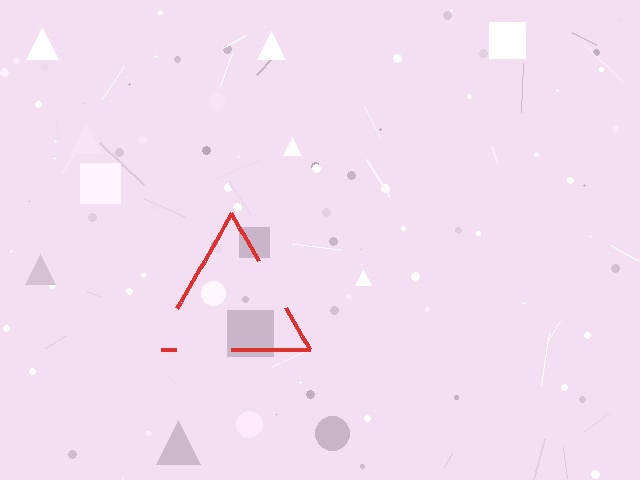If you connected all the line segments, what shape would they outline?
They would outline a triangle.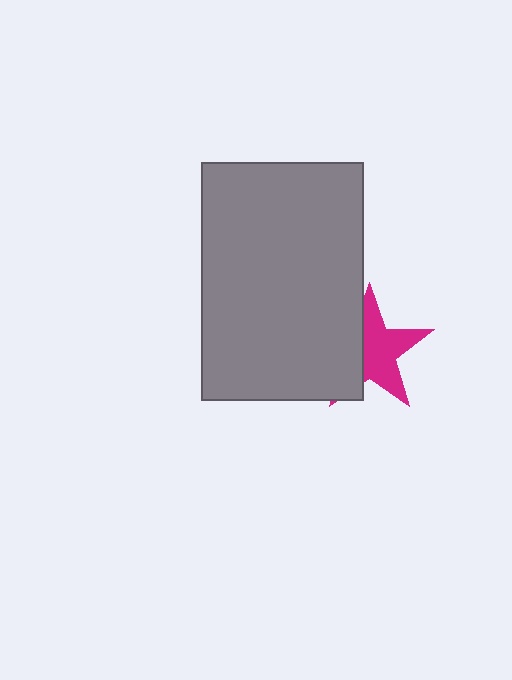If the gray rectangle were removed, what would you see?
You would see the complete magenta star.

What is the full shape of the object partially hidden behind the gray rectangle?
The partially hidden object is a magenta star.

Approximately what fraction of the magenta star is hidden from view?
Roughly 40% of the magenta star is hidden behind the gray rectangle.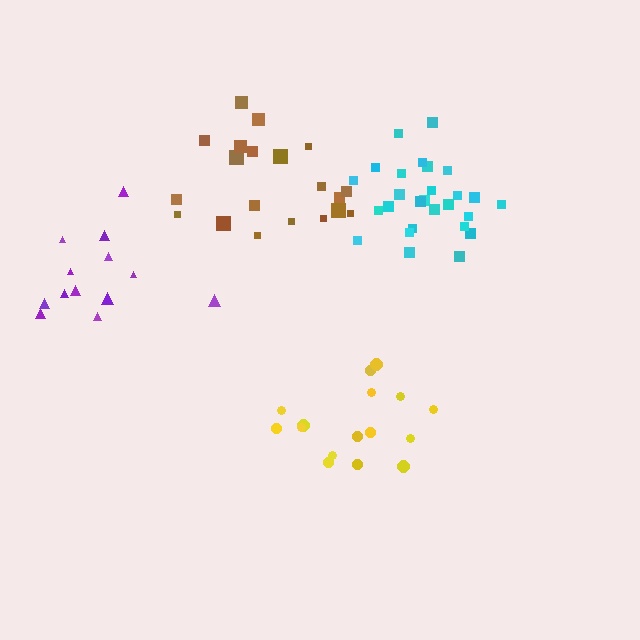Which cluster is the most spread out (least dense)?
Purple.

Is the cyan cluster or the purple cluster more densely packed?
Cyan.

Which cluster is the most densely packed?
Cyan.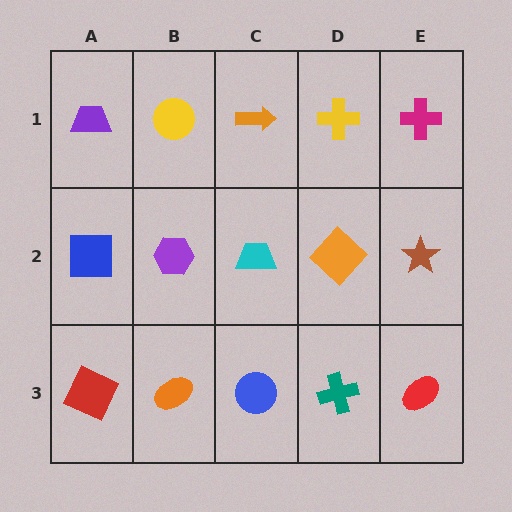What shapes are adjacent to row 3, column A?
A blue square (row 2, column A), an orange ellipse (row 3, column B).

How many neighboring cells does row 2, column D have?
4.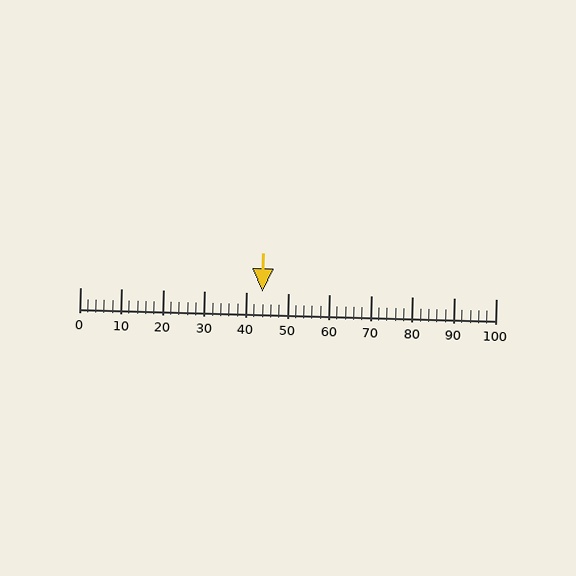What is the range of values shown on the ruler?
The ruler shows values from 0 to 100.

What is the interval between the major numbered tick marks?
The major tick marks are spaced 10 units apart.